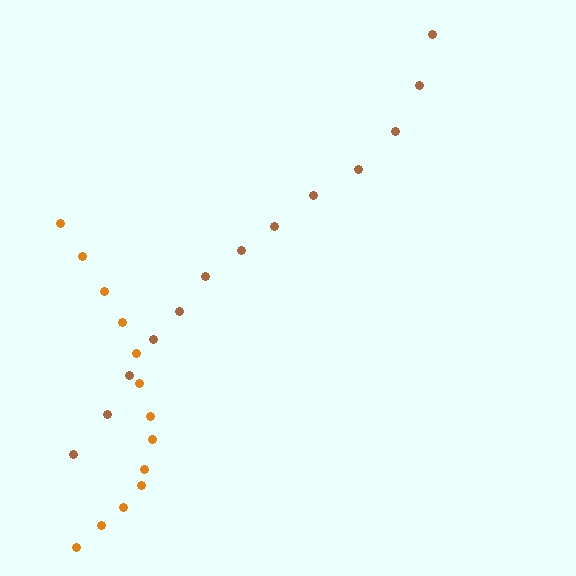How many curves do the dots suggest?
There are 2 distinct paths.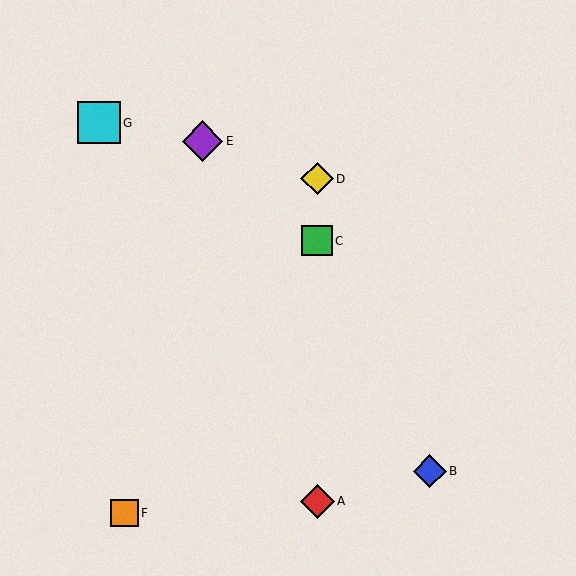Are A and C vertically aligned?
Yes, both are at x≈317.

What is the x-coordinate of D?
Object D is at x≈317.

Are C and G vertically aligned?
No, C is at x≈317 and G is at x≈99.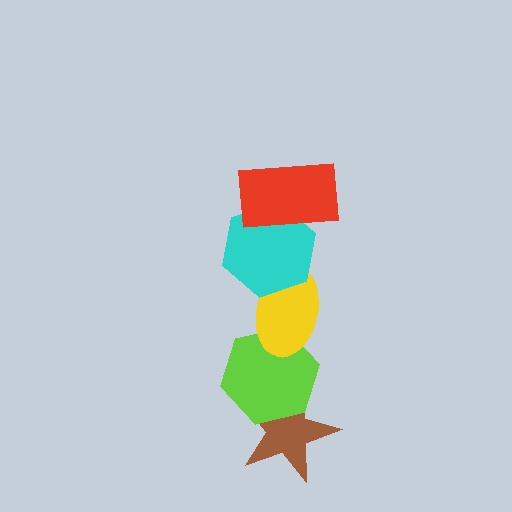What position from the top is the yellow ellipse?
The yellow ellipse is 3rd from the top.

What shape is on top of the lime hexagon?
The yellow ellipse is on top of the lime hexagon.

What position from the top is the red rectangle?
The red rectangle is 1st from the top.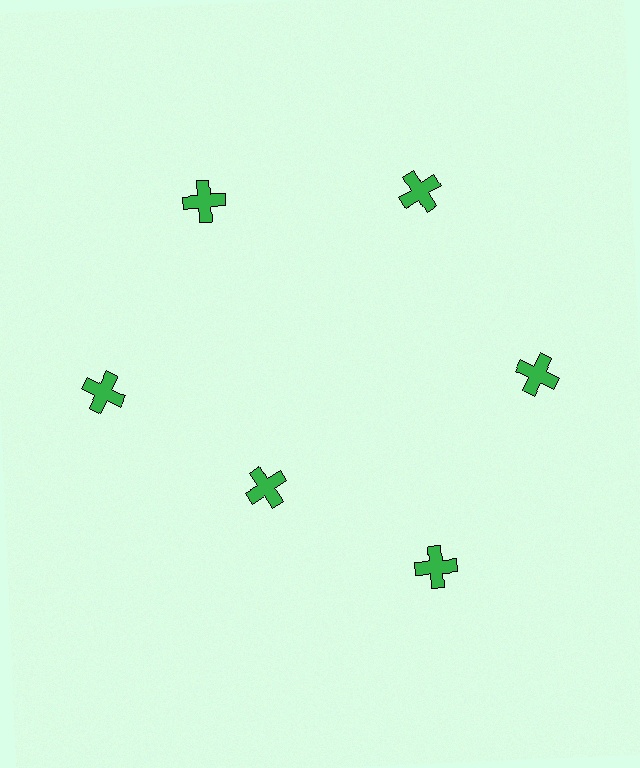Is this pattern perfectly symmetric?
No. The 6 green crosses are arranged in a ring, but one element near the 7 o'clock position is pulled inward toward the center, breaking the 6-fold rotational symmetry.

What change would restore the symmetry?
The symmetry would be restored by moving it outward, back onto the ring so that all 6 crosses sit at equal angles and equal distance from the center.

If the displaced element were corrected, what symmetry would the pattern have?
It would have 6-fold rotational symmetry — the pattern would map onto itself every 60 degrees.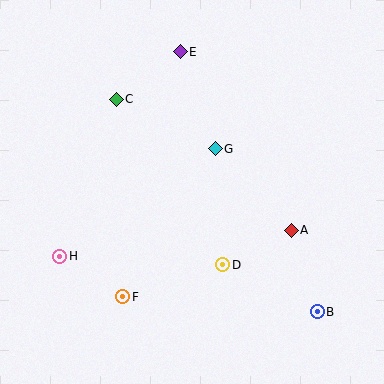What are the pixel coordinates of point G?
Point G is at (215, 149).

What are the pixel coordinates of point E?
Point E is at (180, 52).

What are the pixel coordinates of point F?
Point F is at (123, 297).